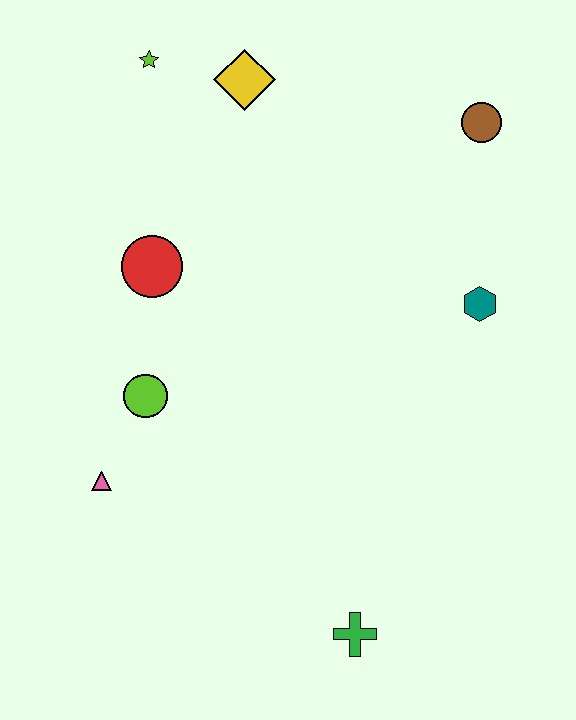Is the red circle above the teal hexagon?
Yes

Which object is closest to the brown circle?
The teal hexagon is closest to the brown circle.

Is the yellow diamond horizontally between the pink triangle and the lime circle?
No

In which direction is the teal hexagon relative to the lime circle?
The teal hexagon is to the right of the lime circle.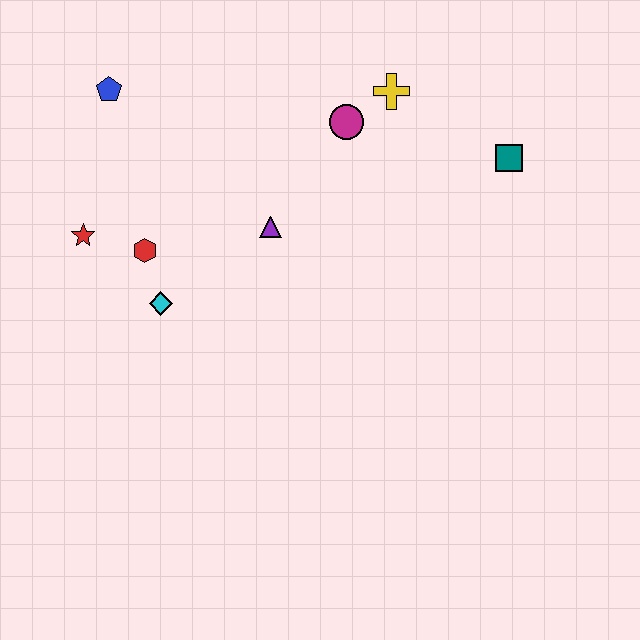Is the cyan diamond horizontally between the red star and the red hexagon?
No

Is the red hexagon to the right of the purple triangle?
No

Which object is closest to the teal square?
The yellow cross is closest to the teal square.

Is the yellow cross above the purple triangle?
Yes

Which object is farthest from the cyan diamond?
The teal square is farthest from the cyan diamond.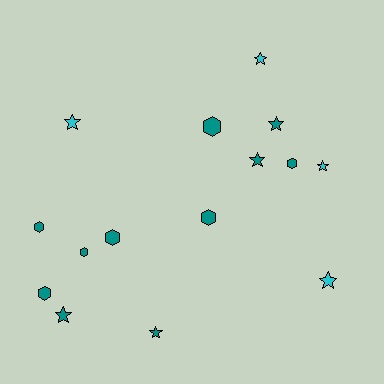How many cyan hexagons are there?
There are no cyan hexagons.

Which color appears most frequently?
Teal, with 11 objects.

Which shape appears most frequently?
Star, with 8 objects.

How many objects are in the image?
There are 15 objects.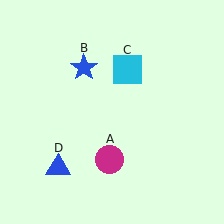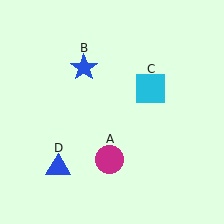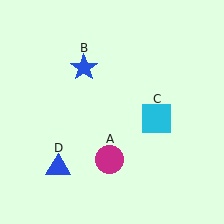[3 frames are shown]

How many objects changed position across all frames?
1 object changed position: cyan square (object C).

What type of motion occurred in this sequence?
The cyan square (object C) rotated clockwise around the center of the scene.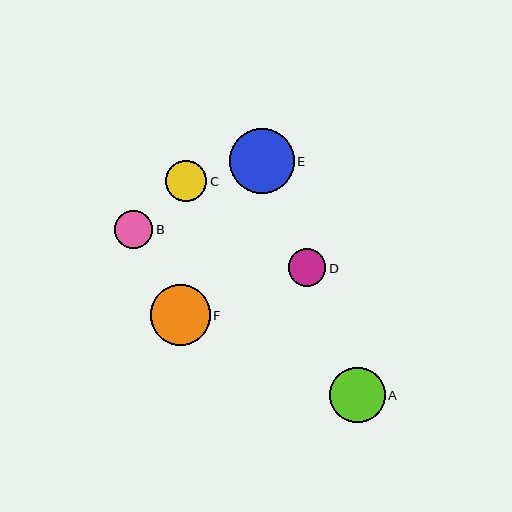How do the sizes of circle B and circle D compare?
Circle B and circle D are approximately the same size.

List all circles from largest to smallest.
From largest to smallest: E, F, A, C, B, D.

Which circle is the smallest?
Circle D is the smallest with a size of approximately 37 pixels.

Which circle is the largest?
Circle E is the largest with a size of approximately 64 pixels.